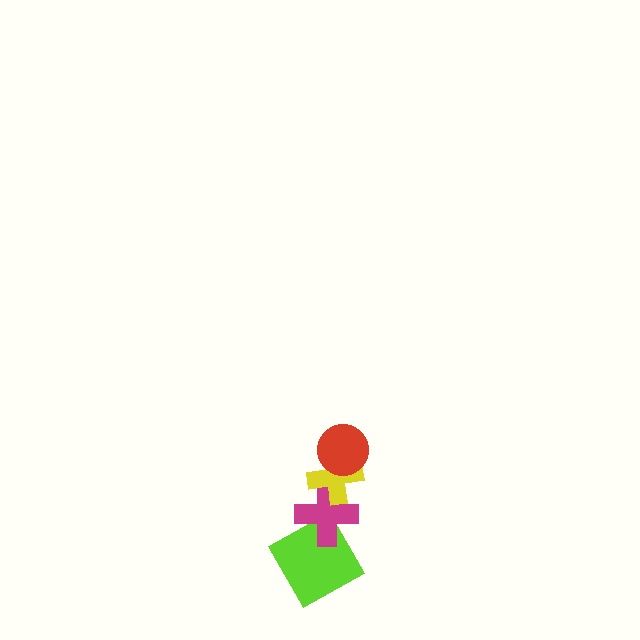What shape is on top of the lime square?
The magenta cross is on top of the lime square.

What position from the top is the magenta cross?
The magenta cross is 3rd from the top.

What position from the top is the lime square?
The lime square is 4th from the top.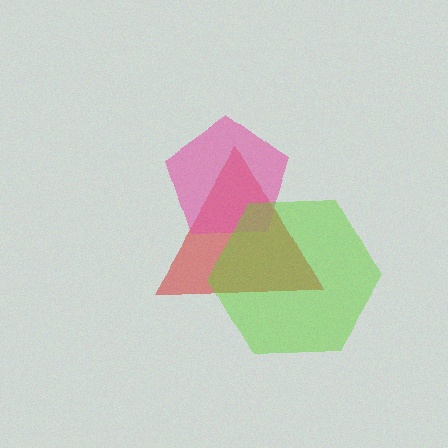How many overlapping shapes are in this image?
There are 3 overlapping shapes in the image.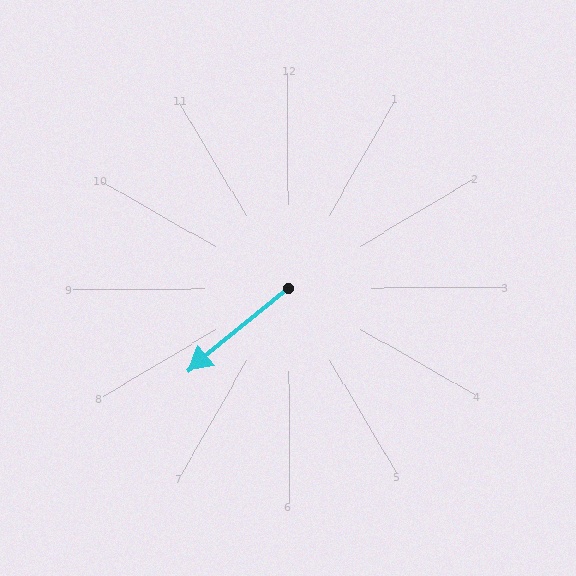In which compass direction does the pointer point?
Southwest.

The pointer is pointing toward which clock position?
Roughly 8 o'clock.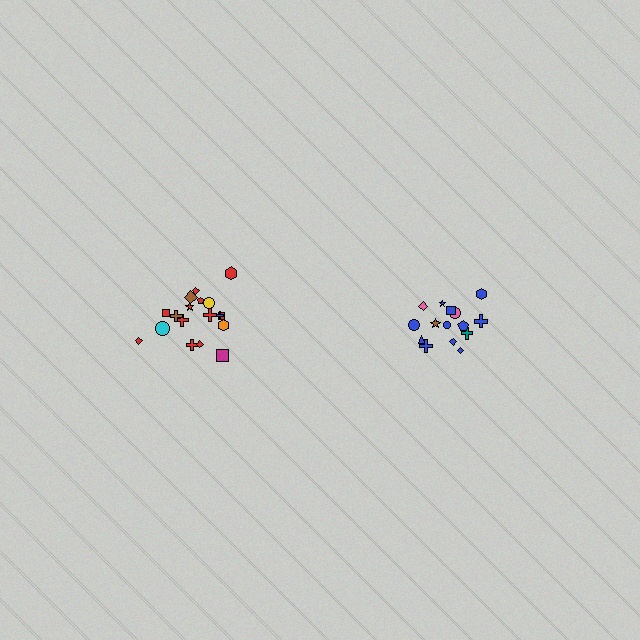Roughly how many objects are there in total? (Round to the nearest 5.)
Roughly 35 objects in total.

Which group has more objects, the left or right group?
The left group.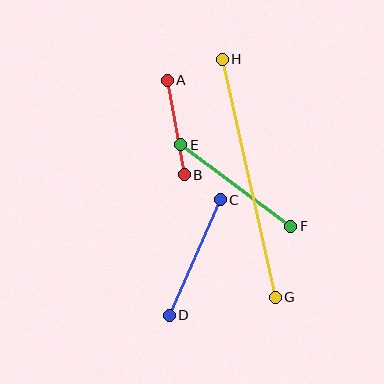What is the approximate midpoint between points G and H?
The midpoint is at approximately (249, 178) pixels.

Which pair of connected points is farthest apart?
Points G and H are farthest apart.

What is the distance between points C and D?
The distance is approximately 126 pixels.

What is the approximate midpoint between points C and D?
The midpoint is at approximately (195, 258) pixels.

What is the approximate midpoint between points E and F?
The midpoint is at approximately (236, 185) pixels.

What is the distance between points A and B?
The distance is approximately 96 pixels.